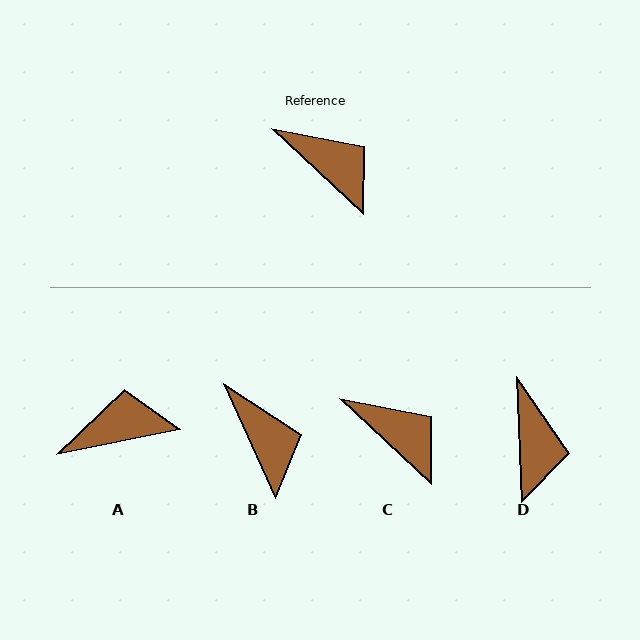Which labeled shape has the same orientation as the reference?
C.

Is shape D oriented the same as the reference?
No, it is off by about 45 degrees.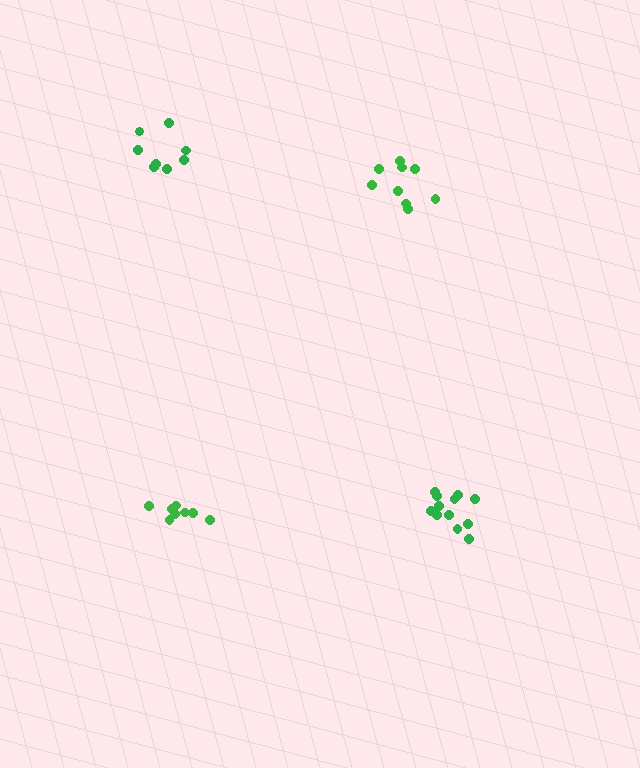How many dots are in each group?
Group 1: 9 dots, Group 2: 8 dots, Group 3: 8 dots, Group 4: 13 dots (38 total).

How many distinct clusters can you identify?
There are 4 distinct clusters.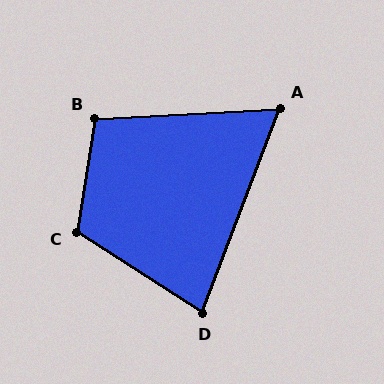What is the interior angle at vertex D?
Approximately 78 degrees (acute).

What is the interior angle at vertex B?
Approximately 102 degrees (obtuse).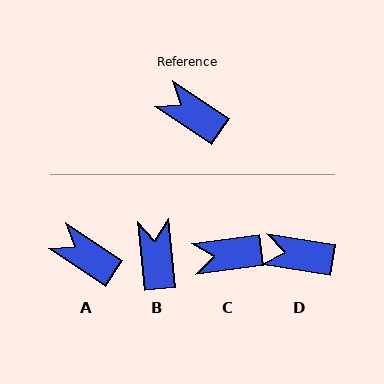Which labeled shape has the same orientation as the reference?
A.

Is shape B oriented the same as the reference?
No, it is off by about 50 degrees.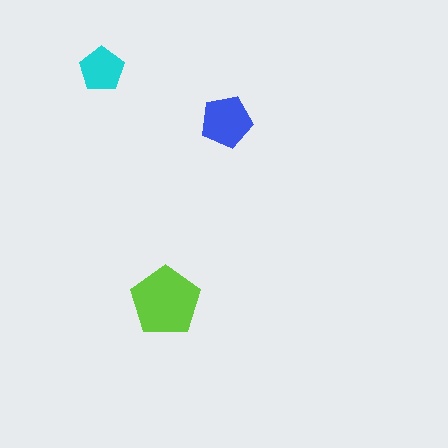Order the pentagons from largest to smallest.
the lime one, the blue one, the cyan one.